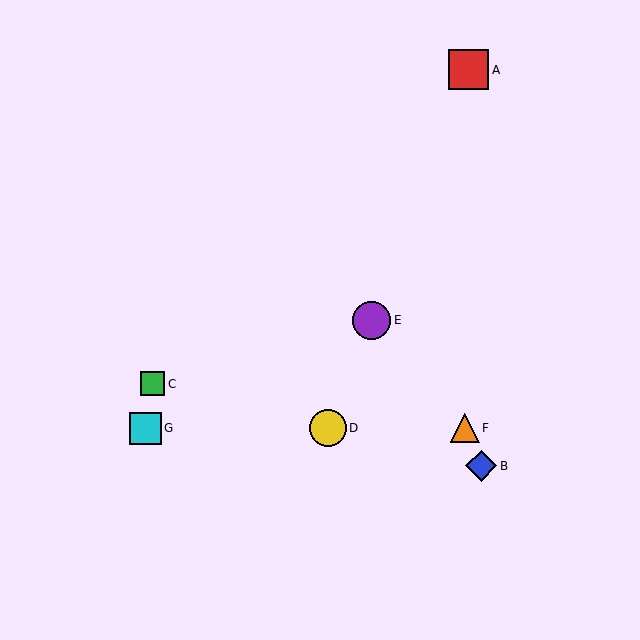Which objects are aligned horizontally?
Objects D, F, G are aligned horizontally.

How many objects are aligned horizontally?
3 objects (D, F, G) are aligned horizontally.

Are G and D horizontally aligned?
Yes, both are at y≈428.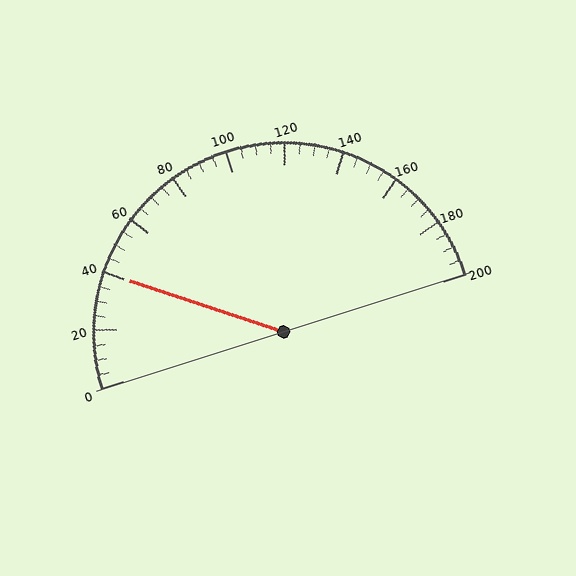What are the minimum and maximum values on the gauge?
The gauge ranges from 0 to 200.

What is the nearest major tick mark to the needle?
The nearest major tick mark is 40.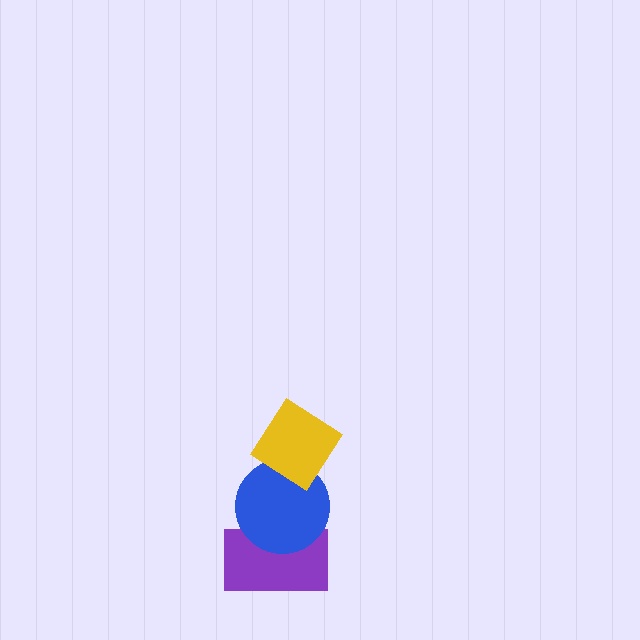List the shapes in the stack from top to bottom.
From top to bottom: the yellow diamond, the blue circle, the purple rectangle.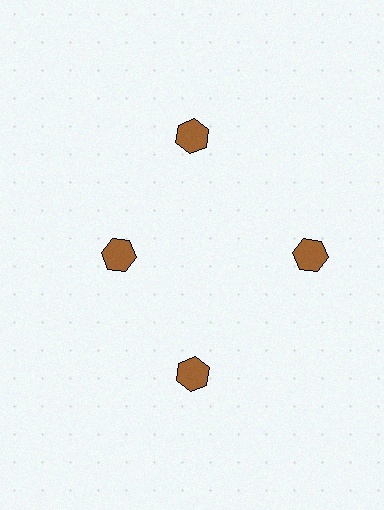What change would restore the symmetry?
The symmetry would be restored by moving it outward, back onto the ring so that all 4 hexagons sit at equal angles and equal distance from the center.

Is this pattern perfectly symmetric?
No. The 4 brown hexagons are arranged in a ring, but one element near the 9 o'clock position is pulled inward toward the center, breaking the 4-fold rotational symmetry.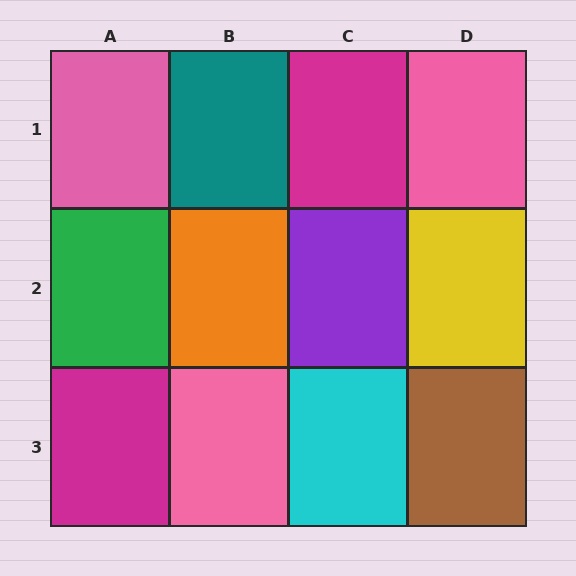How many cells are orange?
1 cell is orange.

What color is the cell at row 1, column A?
Pink.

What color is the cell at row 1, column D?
Pink.